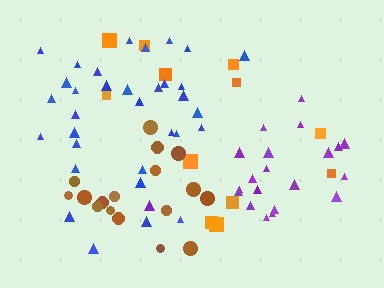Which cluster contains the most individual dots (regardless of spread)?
Blue (33).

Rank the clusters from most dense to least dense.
blue, purple, brown, orange.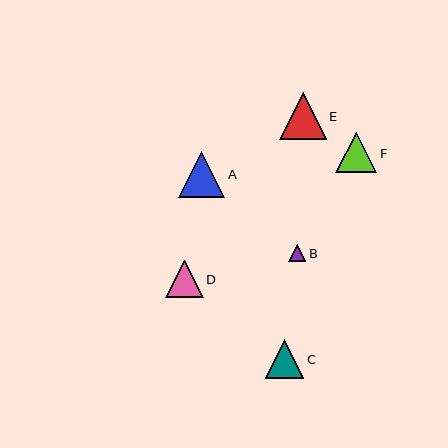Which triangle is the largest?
Triangle E is the largest with a size of approximately 47 pixels.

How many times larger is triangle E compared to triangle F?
Triangle E is approximately 1.1 times the size of triangle F.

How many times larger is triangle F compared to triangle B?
Triangle F is approximately 2.4 times the size of triangle B.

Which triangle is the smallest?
Triangle B is the smallest with a size of approximately 17 pixels.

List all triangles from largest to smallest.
From largest to smallest: E, A, F, C, D, B.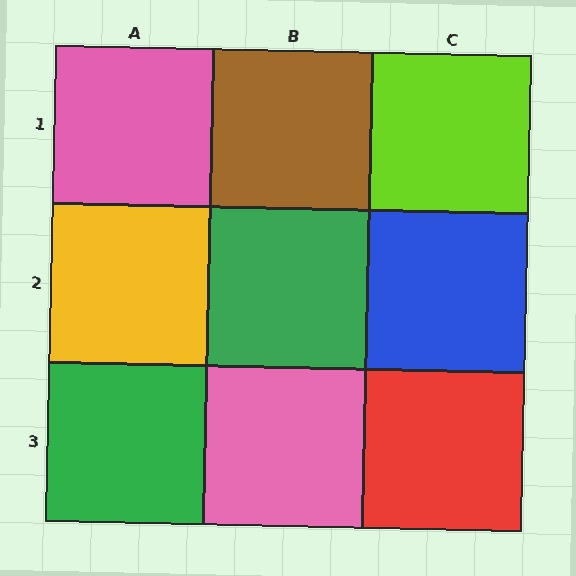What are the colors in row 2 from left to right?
Yellow, green, blue.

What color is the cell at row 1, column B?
Brown.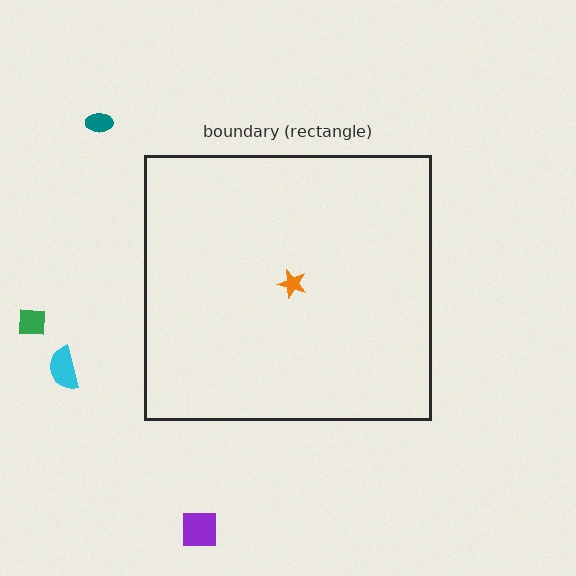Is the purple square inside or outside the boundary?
Outside.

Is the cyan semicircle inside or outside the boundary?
Outside.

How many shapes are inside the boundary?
1 inside, 4 outside.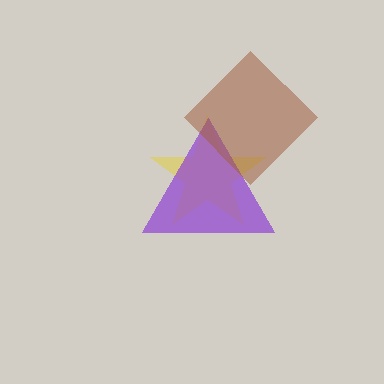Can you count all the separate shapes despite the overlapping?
Yes, there are 3 separate shapes.